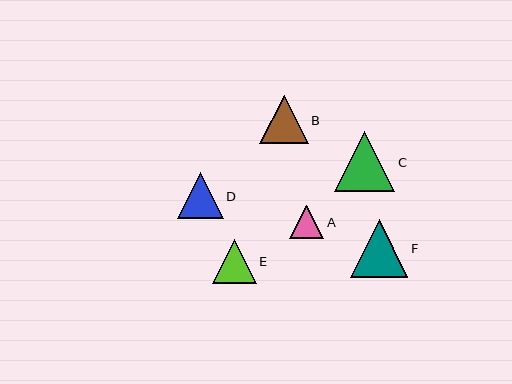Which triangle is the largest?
Triangle C is the largest with a size of approximately 60 pixels.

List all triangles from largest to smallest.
From largest to smallest: C, F, B, D, E, A.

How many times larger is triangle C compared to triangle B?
Triangle C is approximately 1.2 times the size of triangle B.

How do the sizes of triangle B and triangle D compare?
Triangle B and triangle D are approximately the same size.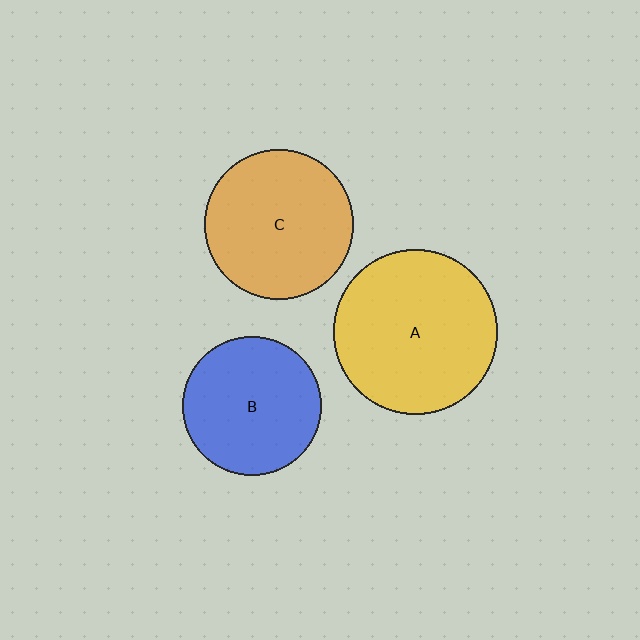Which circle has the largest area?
Circle A (yellow).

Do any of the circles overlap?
No, none of the circles overlap.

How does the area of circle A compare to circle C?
Approximately 1.2 times.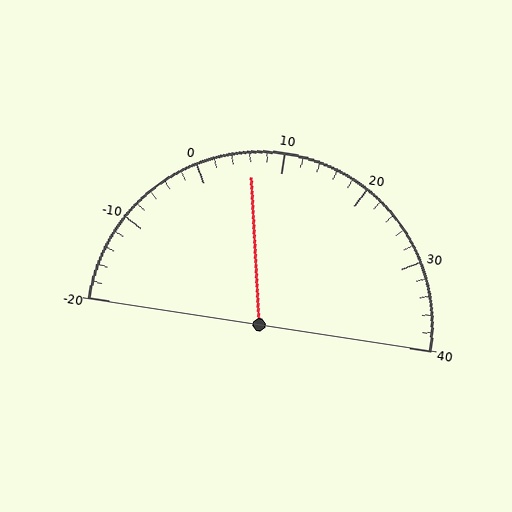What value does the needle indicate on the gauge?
The needle indicates approximately 6.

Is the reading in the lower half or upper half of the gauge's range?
The reading is in the lower half of the range (-20 to 40).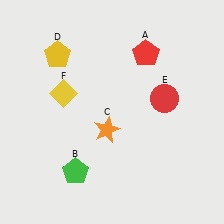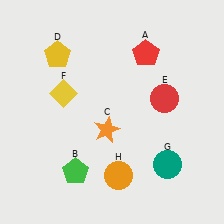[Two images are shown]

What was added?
A teal circle (G), an orange circle (H) were added in Image 2.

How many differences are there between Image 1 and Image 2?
There are 2 differences between the two images.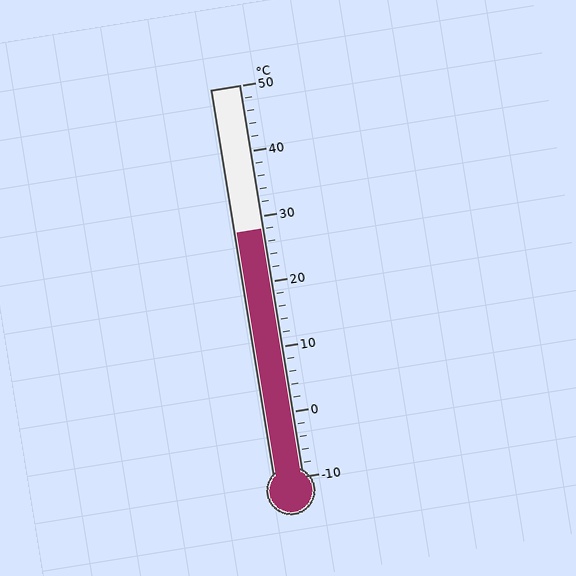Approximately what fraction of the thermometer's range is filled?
The thermometer is filled to approximately 65% of its range.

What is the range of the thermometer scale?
The thermometer scale ranges from -10°C to 50°C.